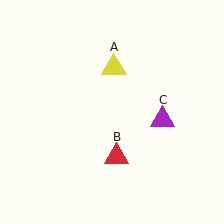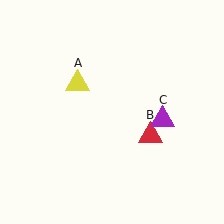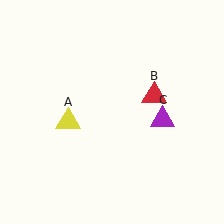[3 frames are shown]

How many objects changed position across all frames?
2 objects changed position: yellow triangle (object A), red triangle (object B).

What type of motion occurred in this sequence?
The yellow triangle (object A), red triangle (object B) rotated counterclockwise around the center of the scene.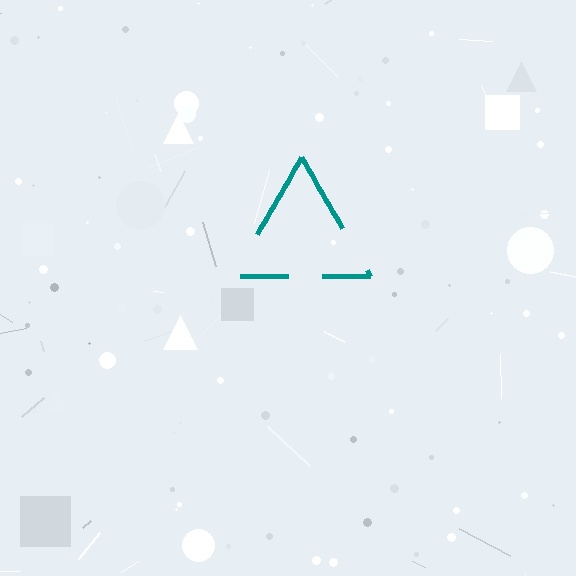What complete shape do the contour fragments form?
The contour fragments form a triangle.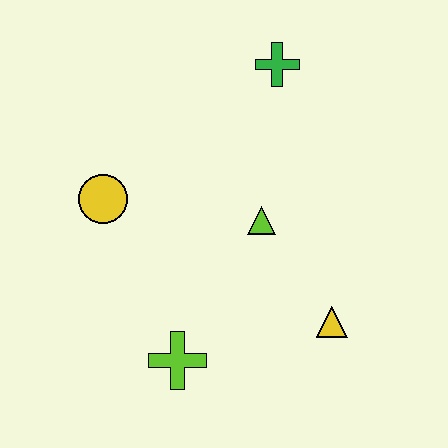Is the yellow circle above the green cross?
No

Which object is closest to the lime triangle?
The yellow triangle is closest to the lime triangle.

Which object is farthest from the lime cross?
The green cross is farthest from the lime cross.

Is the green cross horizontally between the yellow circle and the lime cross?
No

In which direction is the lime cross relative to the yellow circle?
The lime cross is below the yellow circle.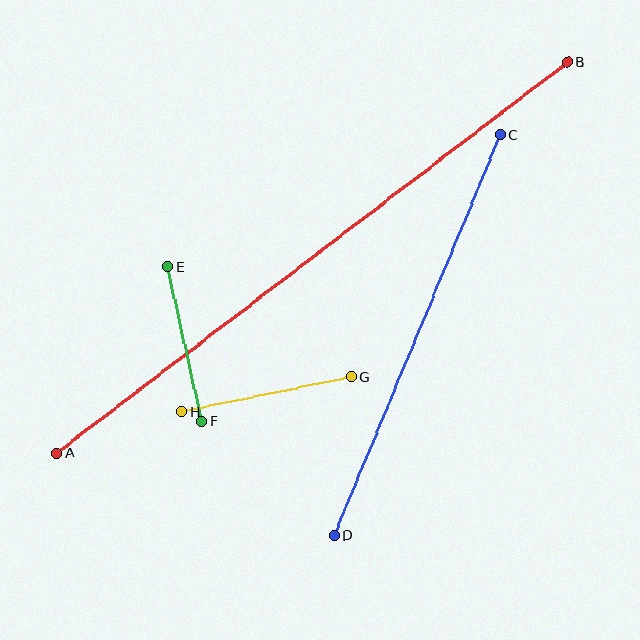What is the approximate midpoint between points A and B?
The midpoint is at approximately (312, 258) pixels.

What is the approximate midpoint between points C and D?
The midpoint is at approximately (417, 335) pixels.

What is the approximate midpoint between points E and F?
The midpoint is at approximately (185, 344) pixels.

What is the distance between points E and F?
The distance is approximately 158 pixels.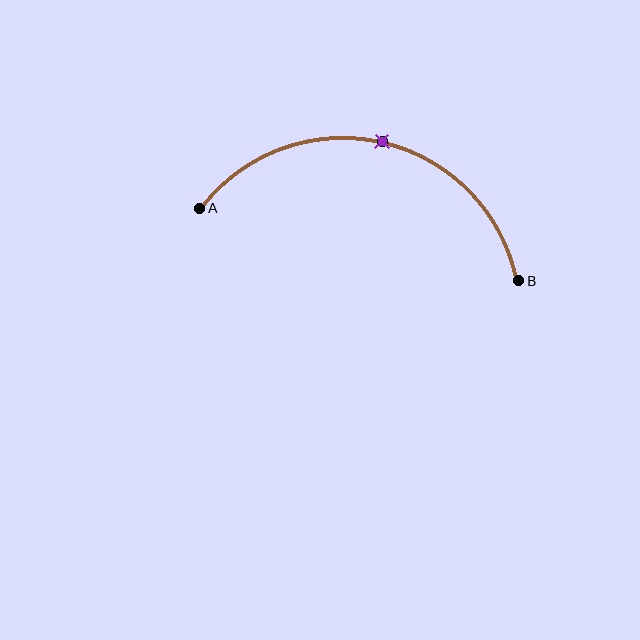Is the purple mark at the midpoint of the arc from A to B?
Yes. The purple mark lies on the arc at equal arc-length from both A and B — it is the arc midpoint.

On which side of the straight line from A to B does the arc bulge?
The arc bulges above the straight line connecting A and B.